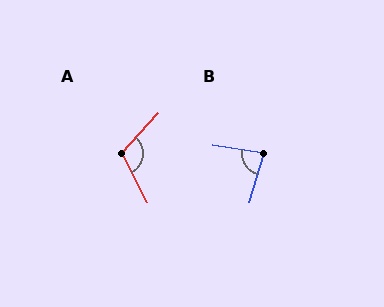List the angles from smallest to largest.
B (82°), A (110°).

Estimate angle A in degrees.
Approximately 110 degrees.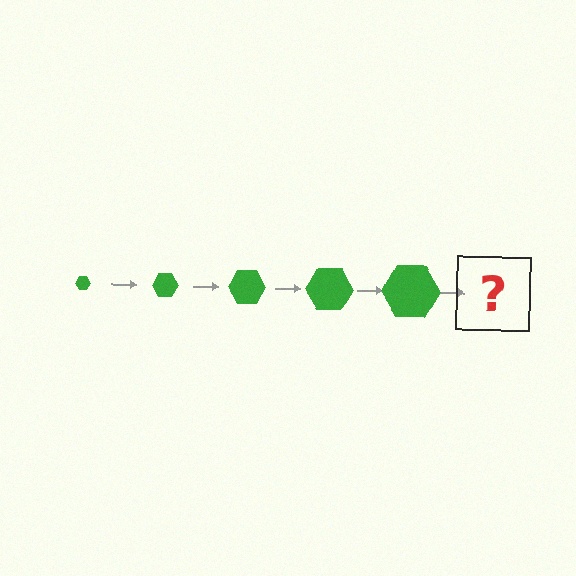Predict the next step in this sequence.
The next step is a green hexagon, larger than the previous one.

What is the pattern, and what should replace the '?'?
The pattern is that the hexagon gets progressively larger each step. The '?' should be a green hexagon, larger than the previous one.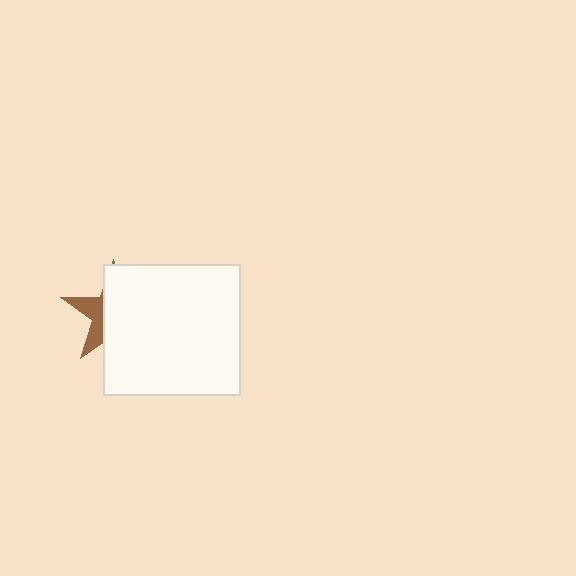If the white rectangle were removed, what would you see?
You would see the complete brown star.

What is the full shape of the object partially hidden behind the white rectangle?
The partially hidden object is a brown star.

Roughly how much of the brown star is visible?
A small part of it is visible (roughly 32%).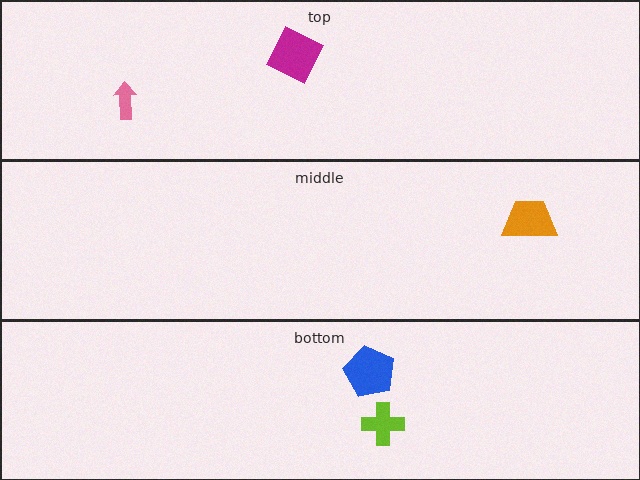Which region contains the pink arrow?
The top region.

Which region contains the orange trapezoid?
The middle region.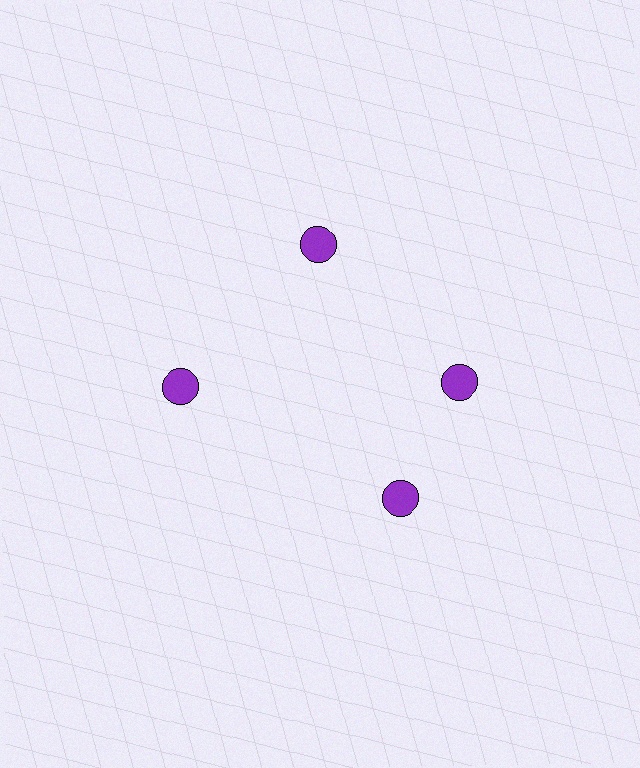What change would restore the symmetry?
The symmetry would be restored by rotating it back into even spacing with its neighbors so that all 4 circles sit at equal angles and equal distance from the center.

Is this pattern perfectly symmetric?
No. The 4 purple circles are arranged in a ring, but one element near the 6 o'clock position is rotated out of alignment along the ring, breaking the 4-fold rotational symmetry.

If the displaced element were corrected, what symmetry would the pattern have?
It would have 4-fold rotational symmetry — the pattern would map onto itself every 90 degrees.